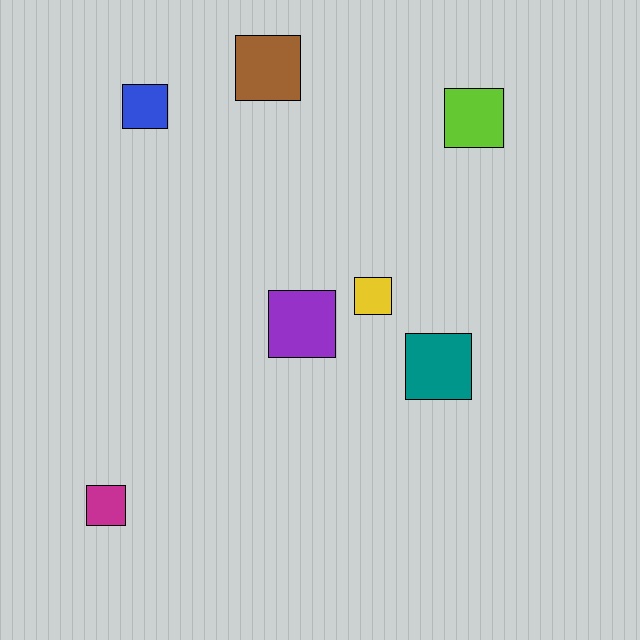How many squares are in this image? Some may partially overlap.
There are 7 squares.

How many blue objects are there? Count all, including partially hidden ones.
There is 1 blue object.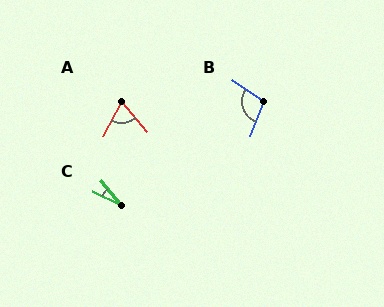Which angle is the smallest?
C, at approximately 24 degrees.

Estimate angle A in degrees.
Approximately 69 degrees.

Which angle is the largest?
B, at approximately 103 degrees.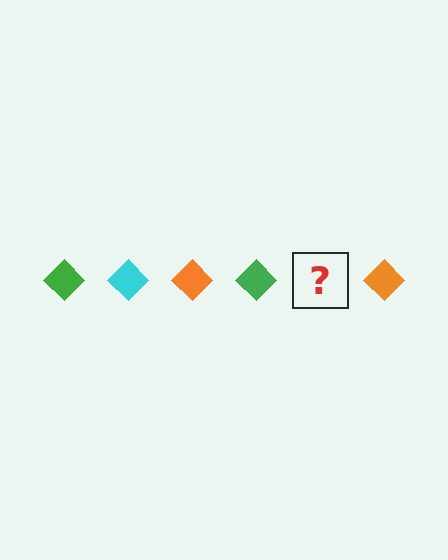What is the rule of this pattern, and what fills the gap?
The rule is that the pattern cycles through green, cyan, orange diamonds. The gap should be filled with a cyan diamond.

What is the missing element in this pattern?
The missing element is a cyan diamond.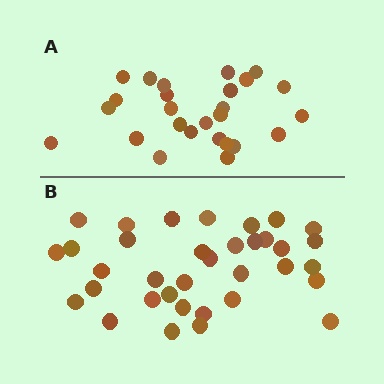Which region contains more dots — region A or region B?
Region B (the bottom region) has more dots.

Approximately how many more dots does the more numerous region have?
Region B has roughly 8 or so more dots than region A.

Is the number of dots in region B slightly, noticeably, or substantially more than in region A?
Region B has noticeably more, but not dramatically so. The ratio is roughly 1.3 to 1.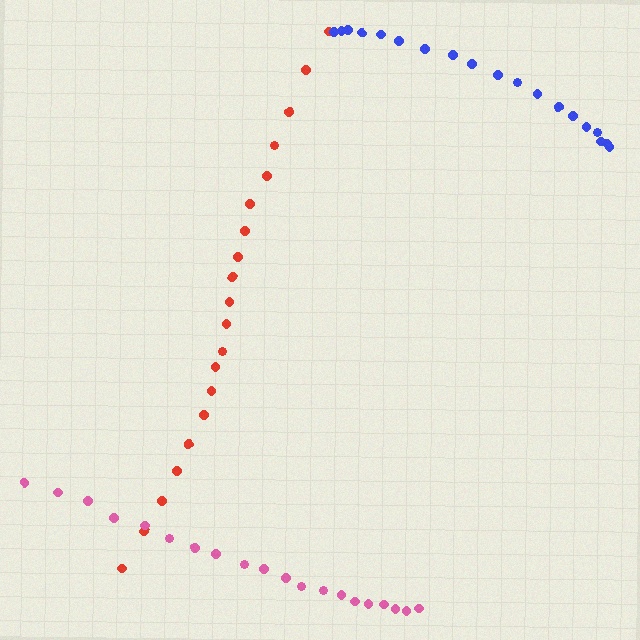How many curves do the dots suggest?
There are 3 distinct paths.